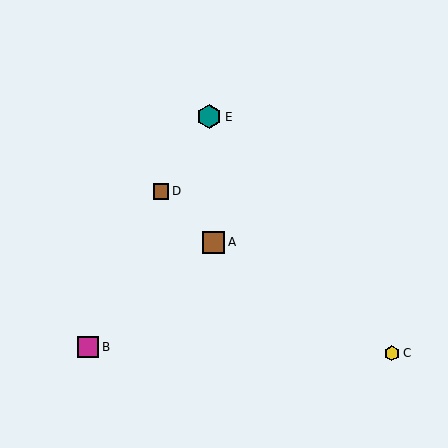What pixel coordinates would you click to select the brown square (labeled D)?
Click at (161, 191) to select the brown square D.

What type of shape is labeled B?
Shape B is a magenta square.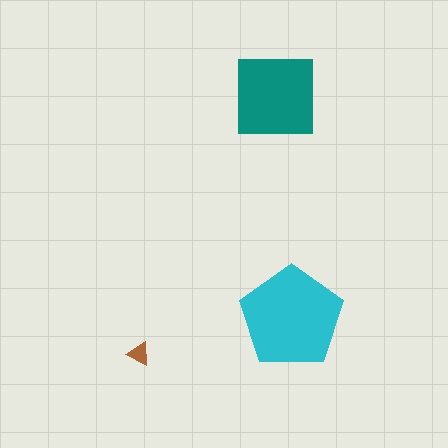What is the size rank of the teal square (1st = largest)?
2nd.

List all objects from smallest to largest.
The brown triangle, the teal square, the cyan pentagon.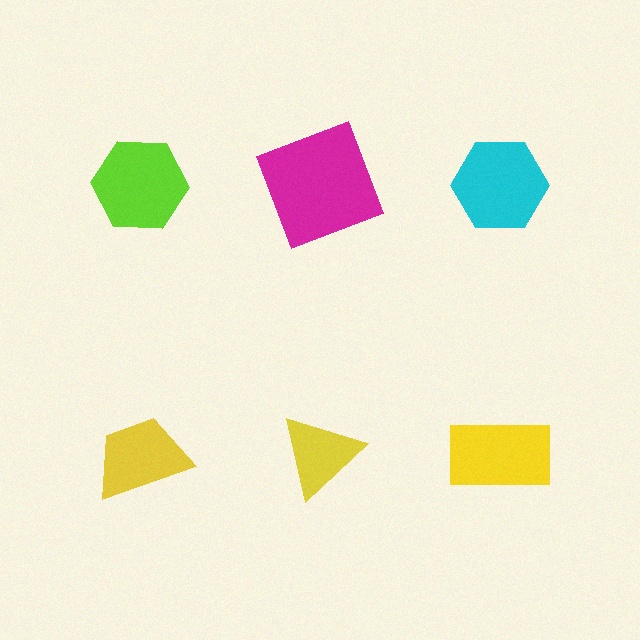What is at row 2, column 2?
A yellow triangle.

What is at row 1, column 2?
A magenta square.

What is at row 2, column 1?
A yellow trapezoid.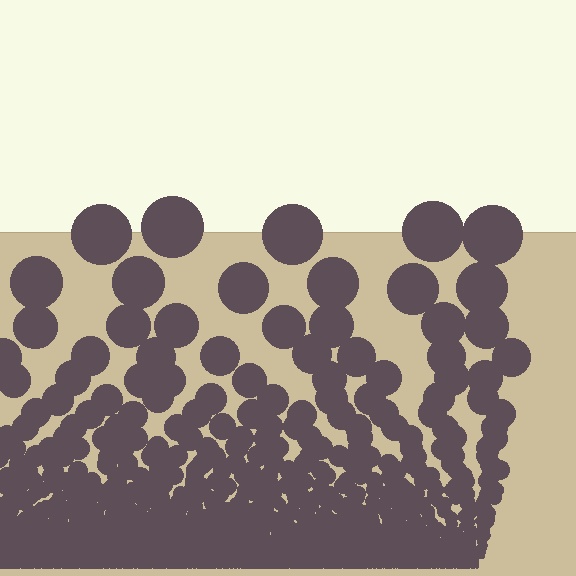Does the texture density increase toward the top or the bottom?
Density increases toward the bottom.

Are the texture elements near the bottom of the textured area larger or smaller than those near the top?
Smaller. The gradient is inverted — elements near the bottom are smaller and denser.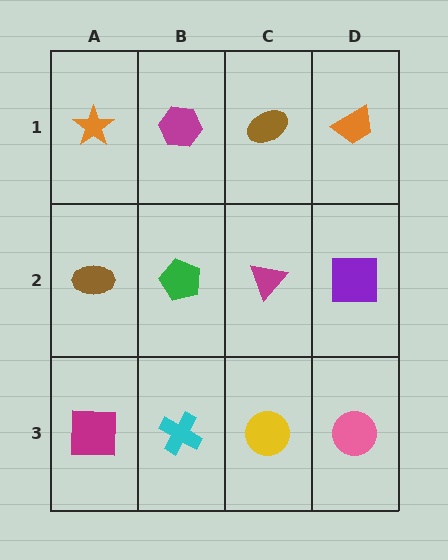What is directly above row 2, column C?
A brown ellipse.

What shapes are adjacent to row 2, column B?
A magenta hexagon (row 1, column B), a cyan cross (row 3, column B), a brown ellipse (row 2, column A), a magenta triangle (row 2, column C).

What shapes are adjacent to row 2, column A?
An orange star (row 1, column A), a magenta square (row 3, column A), a green pentagon (row 2, column B).